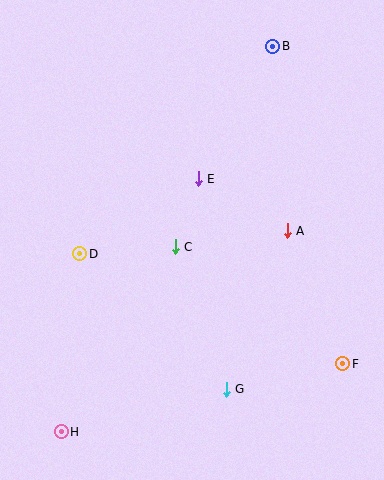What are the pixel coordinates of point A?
Point A is at (287, 231).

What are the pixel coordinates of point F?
Point F is at (343, 364).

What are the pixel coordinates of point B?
Point B is at (273, 46).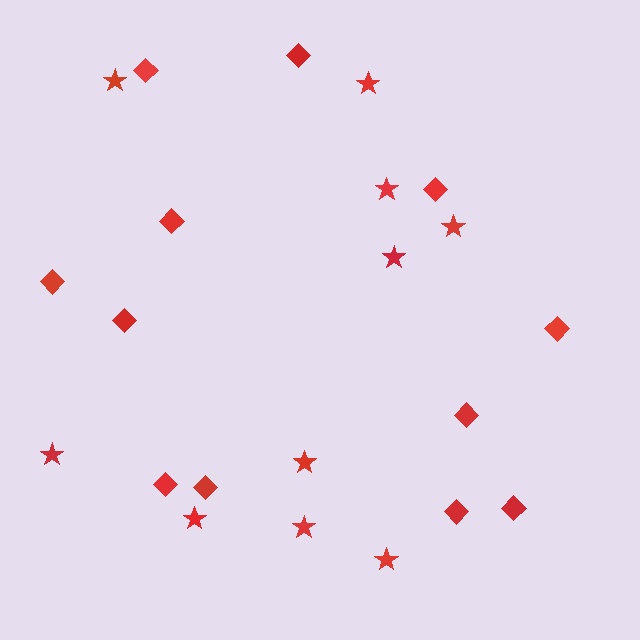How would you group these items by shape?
There are 2 groups: one group of stars (10) and one group of diamonds (12).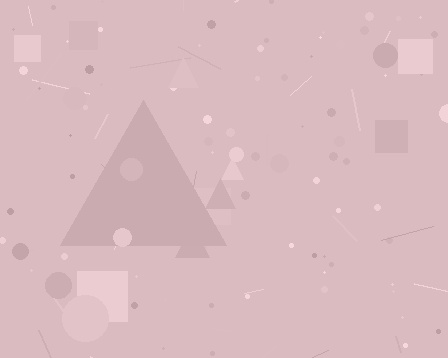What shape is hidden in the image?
A triangle is hidden in the image.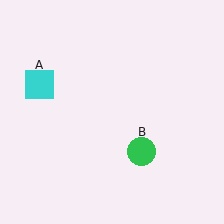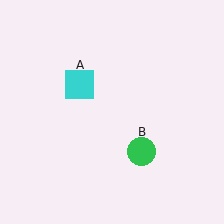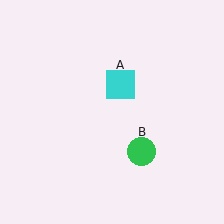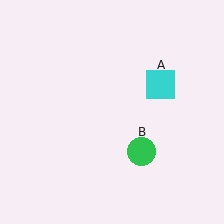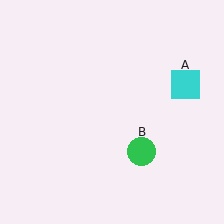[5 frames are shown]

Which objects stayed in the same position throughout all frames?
Green circle (object B) remained stationary.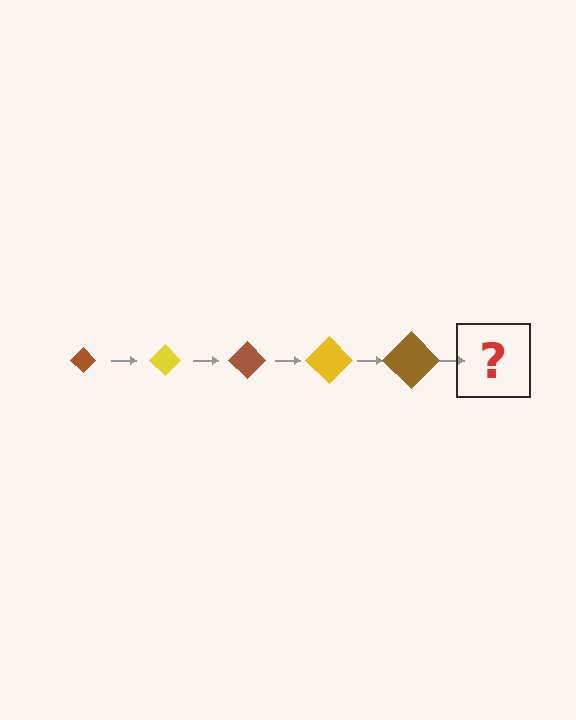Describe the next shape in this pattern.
It should be a yellow diamond, larger than the previous one.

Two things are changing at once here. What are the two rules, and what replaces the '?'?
The two rules are that the diamond grows larger each step and the color cycles through brown and yellow. The '?' should be a yellow diamond, larger than the previous one.